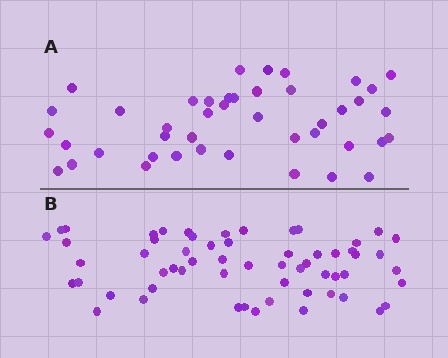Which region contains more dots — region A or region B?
Region B (the bottom region) has more dots.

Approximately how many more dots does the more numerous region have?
Region B has approximately 15 more dots than region A.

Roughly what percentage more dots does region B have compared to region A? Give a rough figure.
About 35% more.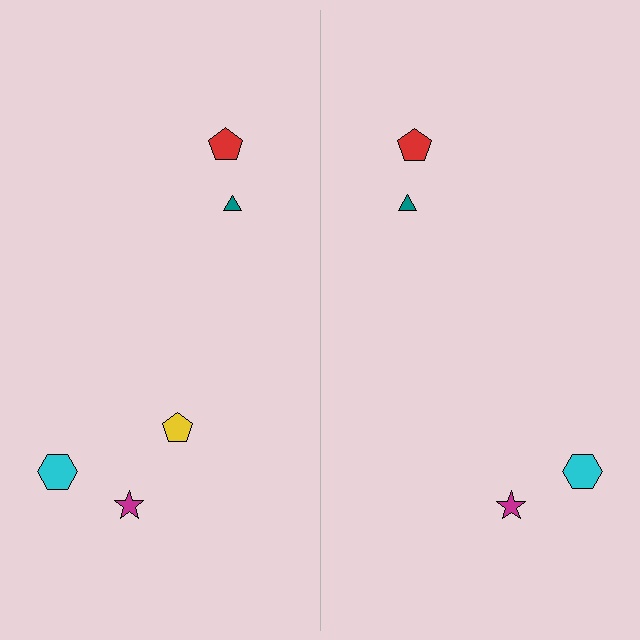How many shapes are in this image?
There are 9 shapes in this image.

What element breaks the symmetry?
A yellow pentagon is missing from the right side.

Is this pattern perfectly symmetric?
No, the pattern is not perfectly symmetric. A yellow pentagon is missing from the right side.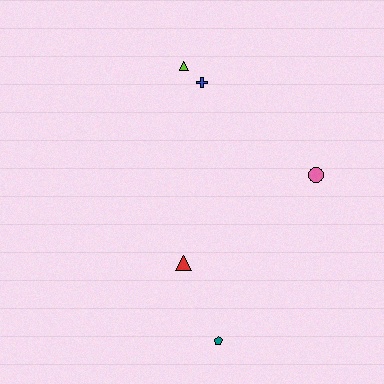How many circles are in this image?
There is 1 circle.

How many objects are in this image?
There are 5 objects.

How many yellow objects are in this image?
There are no yellow objects.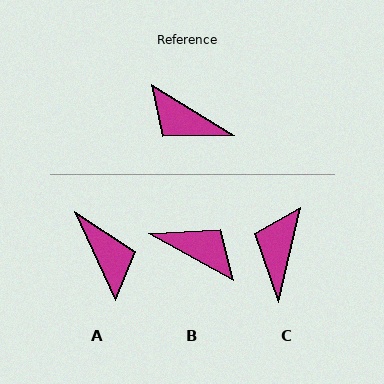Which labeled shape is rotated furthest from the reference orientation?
B, about 177 degrees away.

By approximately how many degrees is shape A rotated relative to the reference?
Approximately 146 degrees counter-clockwise.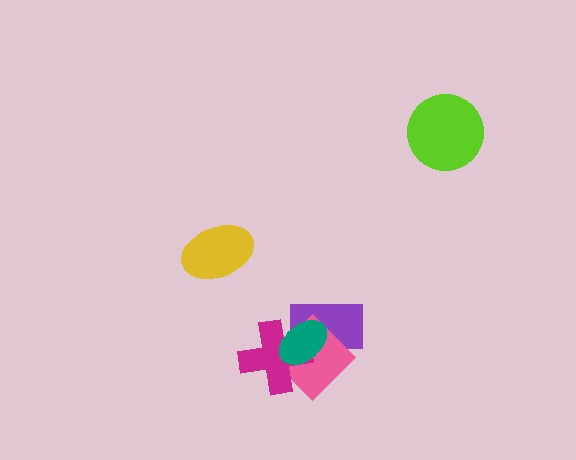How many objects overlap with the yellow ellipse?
0 objects overlap with the yellow ellipse.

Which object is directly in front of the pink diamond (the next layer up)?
The magenta cross is directly in front of the pink diamond.